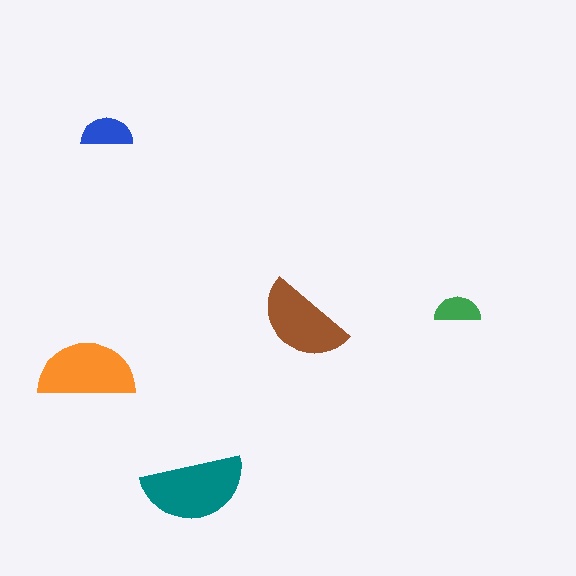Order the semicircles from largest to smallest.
the teal one, the orange one, the brown one, the blue one, the green one.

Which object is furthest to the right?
The green semicircle is rightmost.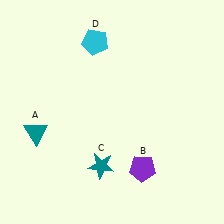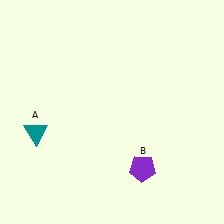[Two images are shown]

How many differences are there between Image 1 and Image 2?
There are 2 differences between the two images.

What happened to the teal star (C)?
The teal star (C) was removed in Image 2. It was in the bottom-left area of Image 1.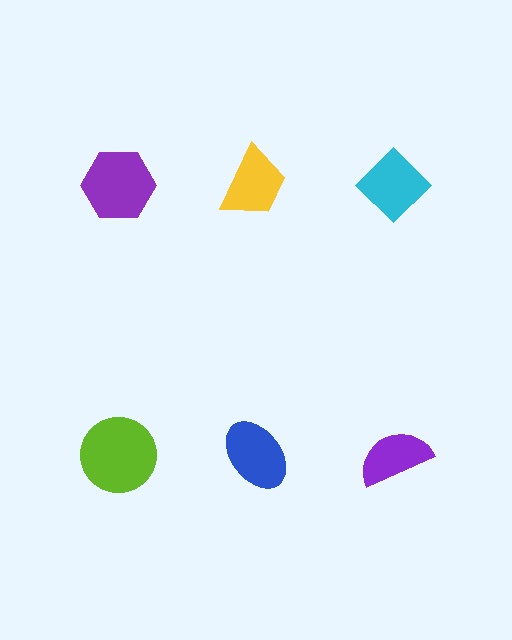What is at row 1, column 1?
A purple hexagon.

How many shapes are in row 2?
3 shapes.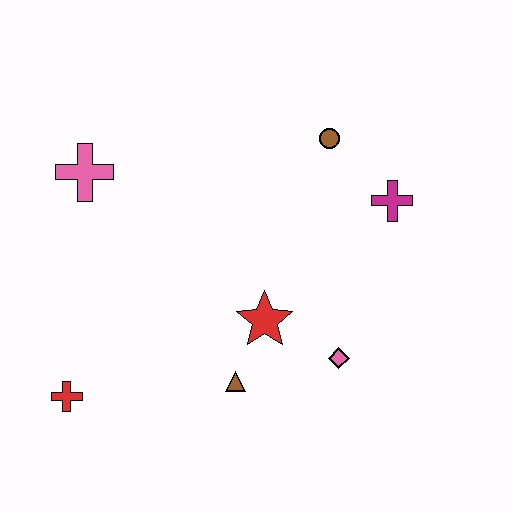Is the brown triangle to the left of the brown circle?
Yes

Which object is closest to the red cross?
The brown triangle is closest to the red cross.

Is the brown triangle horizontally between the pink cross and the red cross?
No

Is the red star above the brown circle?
No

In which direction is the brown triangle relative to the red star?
The brown triangle is below the red star.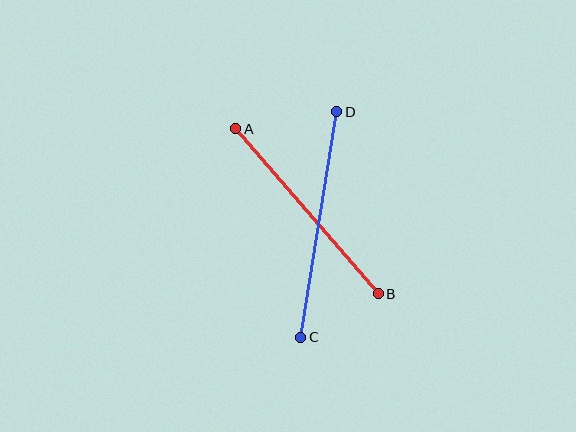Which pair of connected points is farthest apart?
Points C and D are farthest apart.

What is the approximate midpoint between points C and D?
The midpoint is at approximately (319, 225) pixels.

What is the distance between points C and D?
The distance is approximately 228 pixels.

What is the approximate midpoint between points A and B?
The midpoint is at approximately (307, 211) pixels.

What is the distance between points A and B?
The distance is approximately 218 pixels.